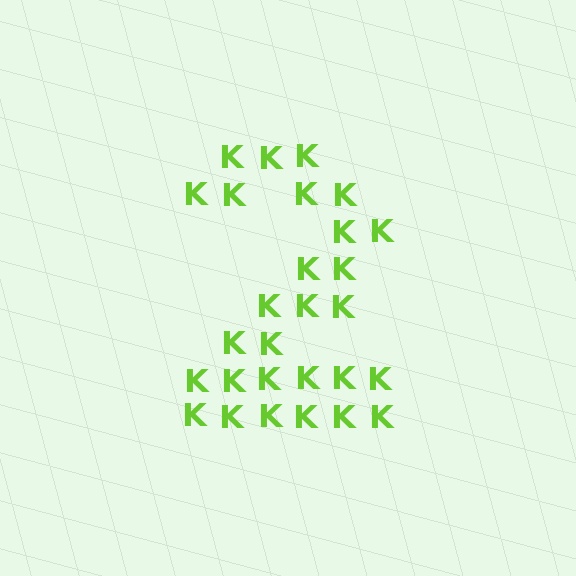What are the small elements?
The small elements are letter K's.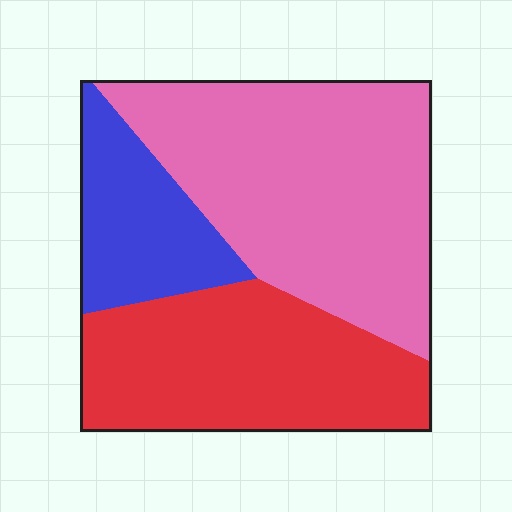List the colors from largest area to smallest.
From largest to smallest: pink, red, blue.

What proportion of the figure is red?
Red takes up between a quarter and a half of the figure.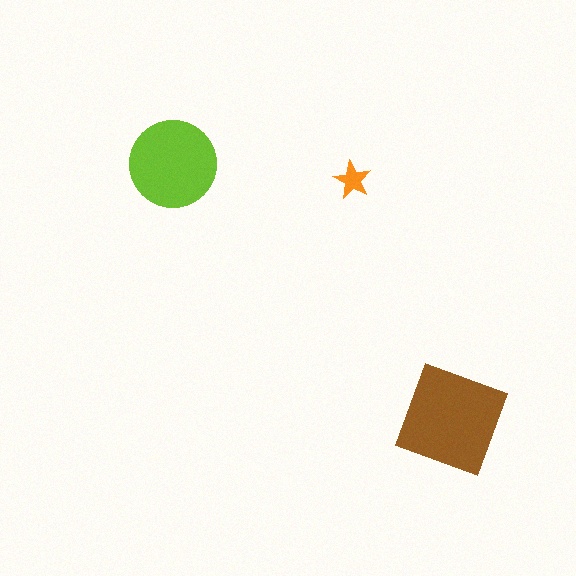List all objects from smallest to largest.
The orange star, the lime circle, the brown diamond.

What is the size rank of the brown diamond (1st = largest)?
1st.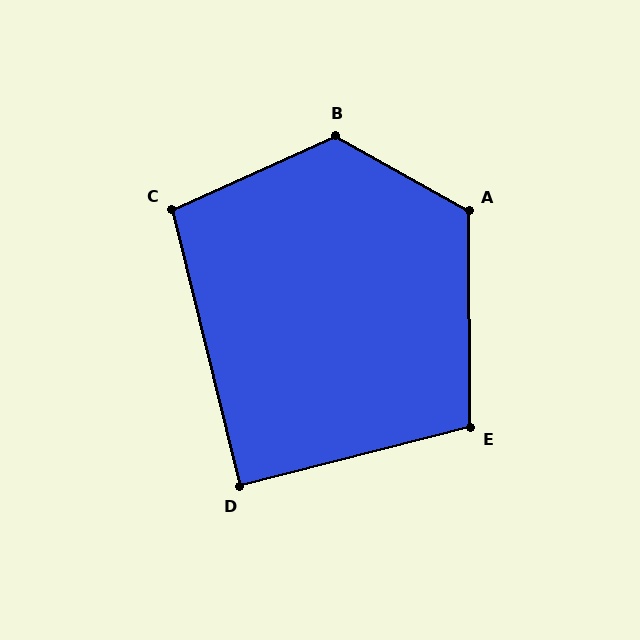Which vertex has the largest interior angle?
B, at approximately 126 degrees.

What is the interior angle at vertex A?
Approximately 120 degrees (obtuse).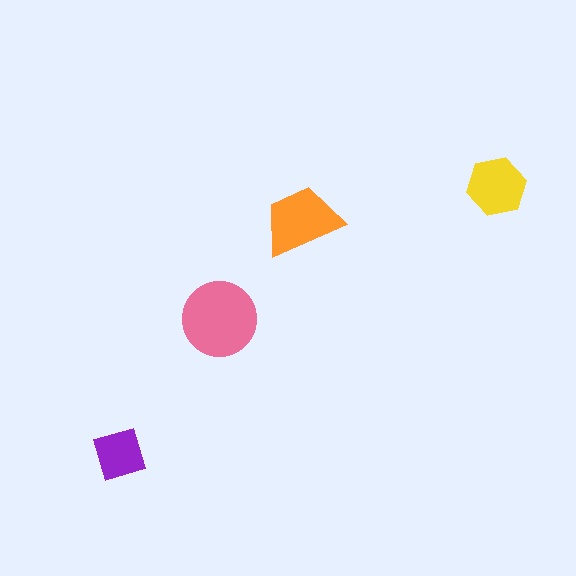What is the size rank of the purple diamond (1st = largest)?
4th.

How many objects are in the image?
There are 4 objects in the image.